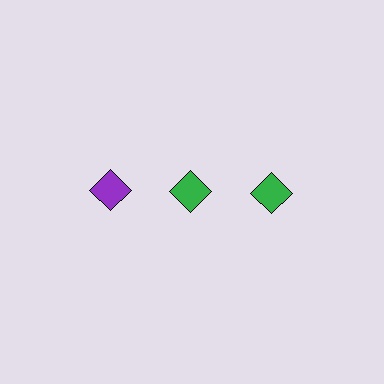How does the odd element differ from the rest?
It has a different color: purple instead of green.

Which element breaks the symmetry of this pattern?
The purple diamond in the top row, leftmost column breaks the symmetry. All other shapes are green diamonds.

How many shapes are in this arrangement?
There are 3 shapes arranged in a grid pattern.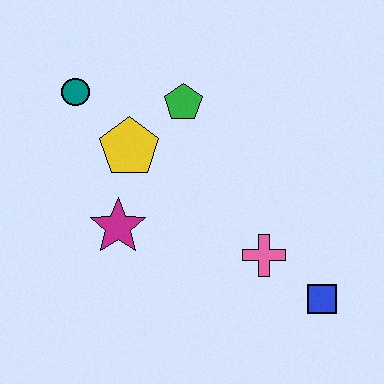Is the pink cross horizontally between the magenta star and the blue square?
Yes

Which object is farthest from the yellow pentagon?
The blue square is farthest from the yellow pentagon.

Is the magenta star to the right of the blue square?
No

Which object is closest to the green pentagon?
The yellow pentagon is closest to the green pentagon.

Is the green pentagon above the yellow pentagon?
Yes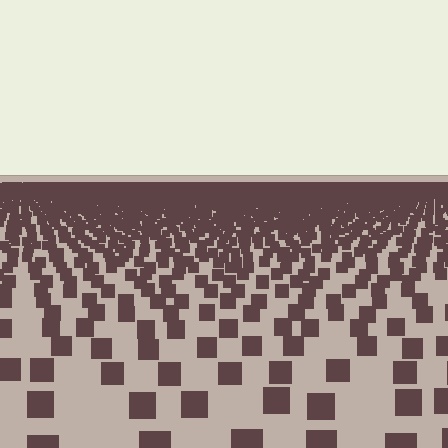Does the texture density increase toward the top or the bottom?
Density increases toward the top.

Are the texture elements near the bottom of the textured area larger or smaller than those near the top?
Larger. Near the bottom, elements are closer to the viewer and appear at a bigger on-screen size.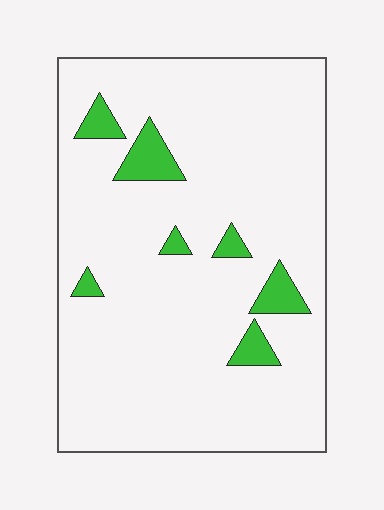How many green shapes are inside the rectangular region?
7.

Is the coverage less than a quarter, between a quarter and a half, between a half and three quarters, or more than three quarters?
Less than a quarter.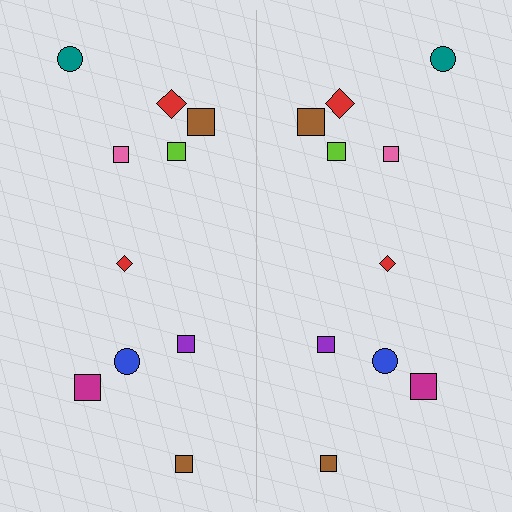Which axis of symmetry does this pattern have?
The pattern has a vertical axis of symmetry running through the center of the image.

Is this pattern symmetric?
Yes, this pattern has bilateral (reflection) symmetry.